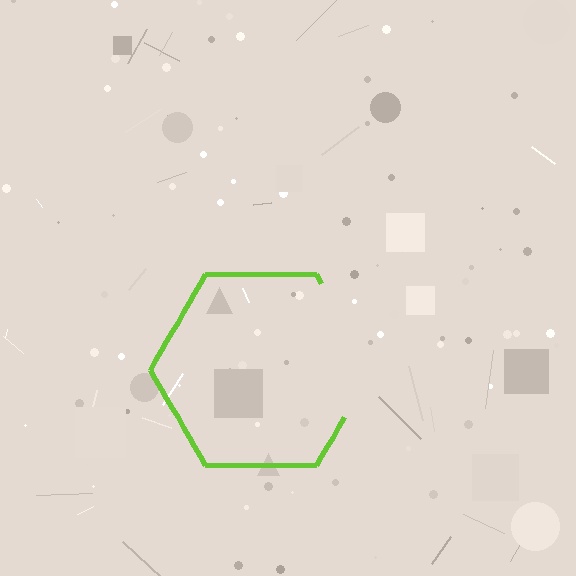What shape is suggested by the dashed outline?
The dashed outline suggests a hexagon.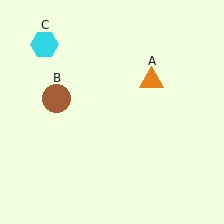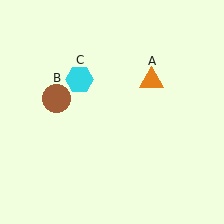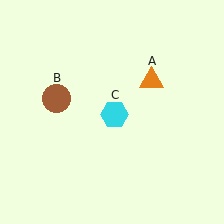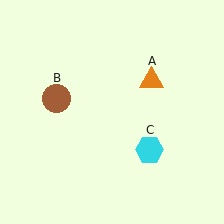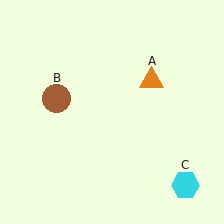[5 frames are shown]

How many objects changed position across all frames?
1 object changed position: cyan hexagon (object C).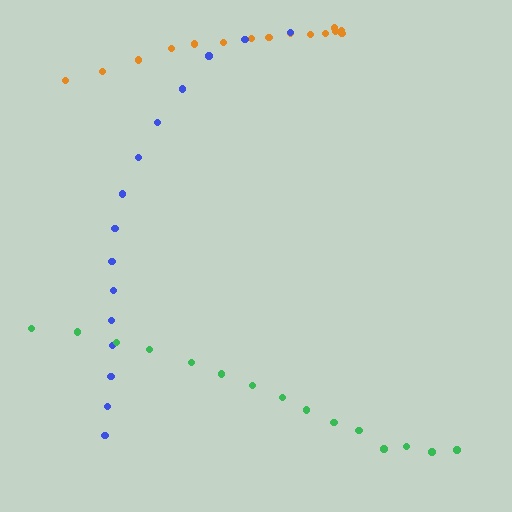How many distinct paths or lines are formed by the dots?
There are 3 distinct paths.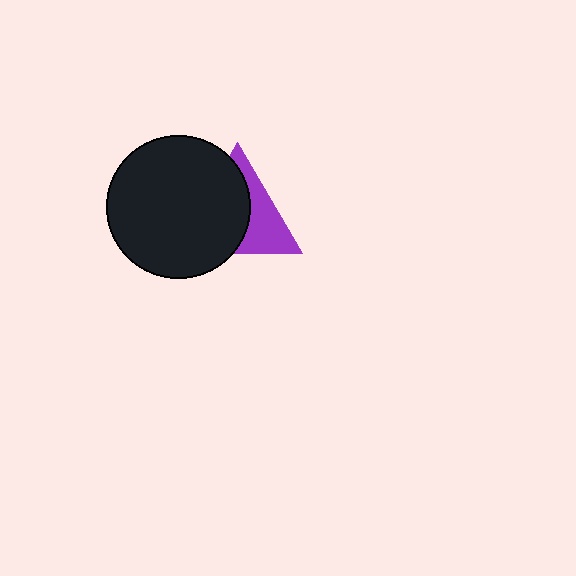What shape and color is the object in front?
The object in front is a black circle.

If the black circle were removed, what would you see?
You would see the complete purple triangle.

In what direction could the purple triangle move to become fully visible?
The purple triangle could move right. That would shift it out from behind the black circle entirely.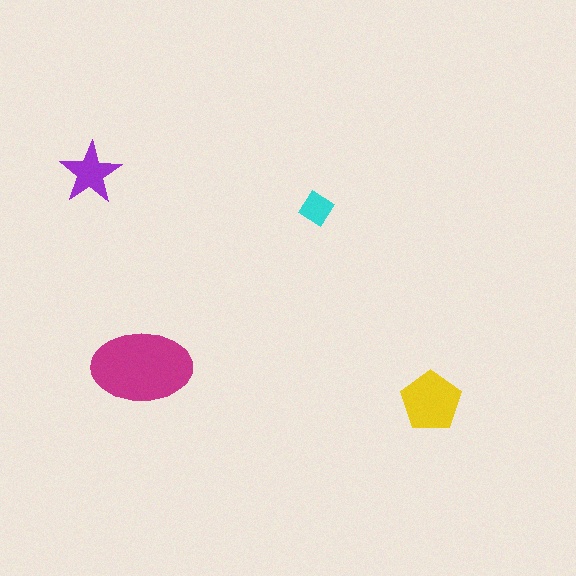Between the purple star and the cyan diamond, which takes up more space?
The purple star.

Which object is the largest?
The magenta ellipse.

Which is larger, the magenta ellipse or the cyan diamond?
The magenta ellipse.